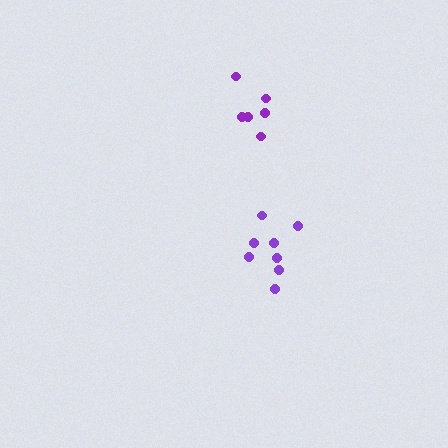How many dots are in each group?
Group 1: 6 dots, Group 2: 8 dots (14 total).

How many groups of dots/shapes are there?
There are 2 groups.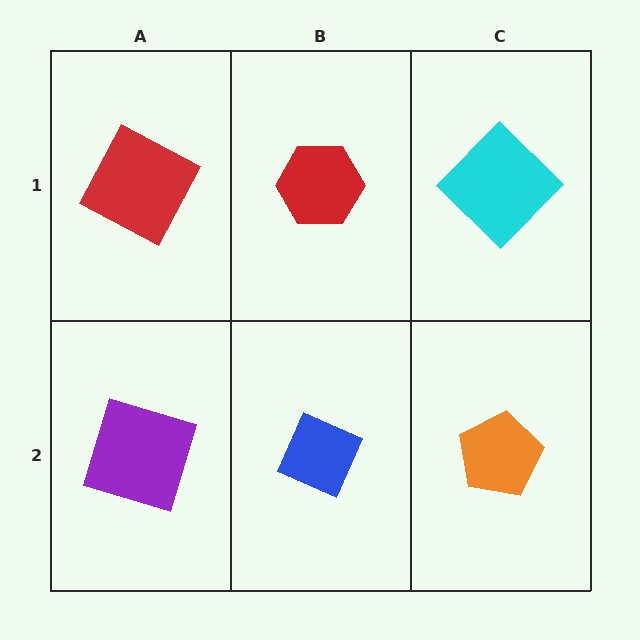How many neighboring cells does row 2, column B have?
3.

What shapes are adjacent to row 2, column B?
A red hexagon (row 1, column B), a purple square (row 2, column A), an orange pentagon (row 2, column C).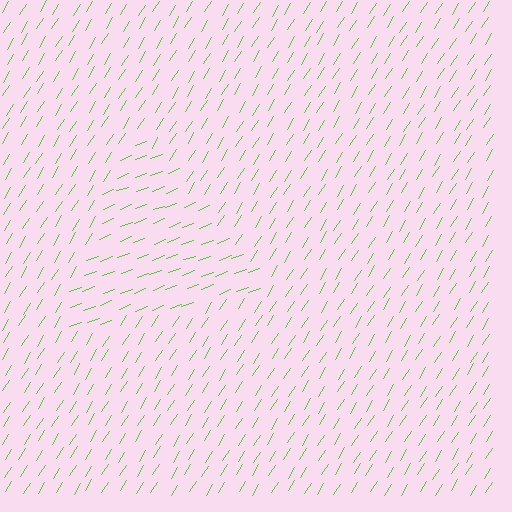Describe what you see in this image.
The image is filled with small lime line segments. A triangle region in the image has lines oriented differently from the surrounding lines, creating a visible texture boundary.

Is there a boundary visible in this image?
Yes, there is a texture boundary formed by a change in line orientation.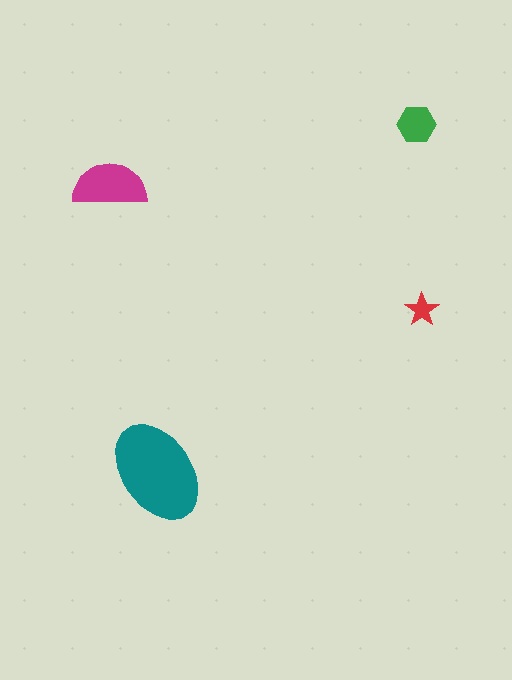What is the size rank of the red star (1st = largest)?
4th.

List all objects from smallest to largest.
The red star, the green hexagon, the magenta semicircle, the teal ellipse.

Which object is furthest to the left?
The magenta semicircle is leftmost.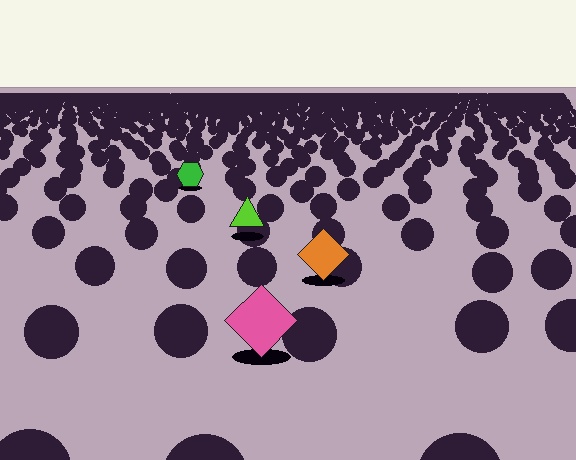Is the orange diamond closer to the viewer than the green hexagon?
Yes. The orange diamond is closer — you can tell from the texture gradient: the ground texture is coarser near it.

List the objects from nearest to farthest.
From nearest to farthest: the pink diamond, the orange diamond, the lime triangle, the green hexagon.